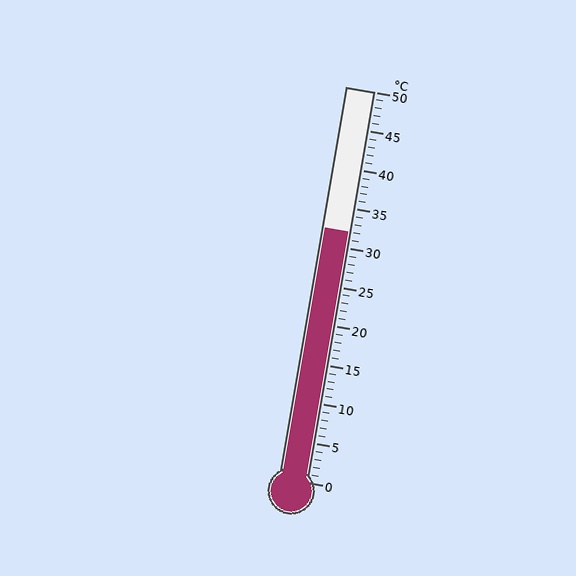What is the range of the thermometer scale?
The thermometer scale ranges from 0°C to 50°C.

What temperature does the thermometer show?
The thermometer shows approximately 32°C.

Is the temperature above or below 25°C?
The temperature is above 25°C.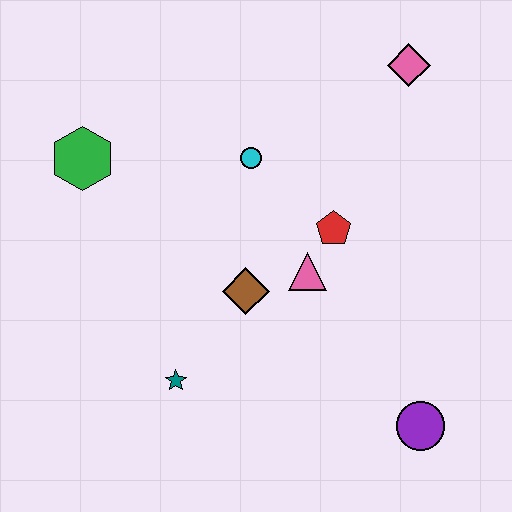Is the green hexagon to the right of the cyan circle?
No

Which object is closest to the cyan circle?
The red pentagon is closest to the cyan circle.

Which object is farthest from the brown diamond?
The pink diamond is farthest from the brown diamond.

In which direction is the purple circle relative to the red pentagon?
The purple circle is below the red pentagon.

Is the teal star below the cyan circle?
Yes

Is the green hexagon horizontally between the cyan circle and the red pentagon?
No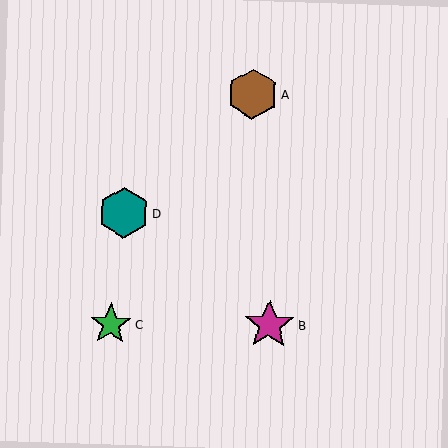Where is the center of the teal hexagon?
The center of the teal hexagon is at (124, 213).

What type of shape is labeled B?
Shape B is a magenta star.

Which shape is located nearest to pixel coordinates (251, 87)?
The brown hexagon (labeled A) at (253, 94) is nearest to that location.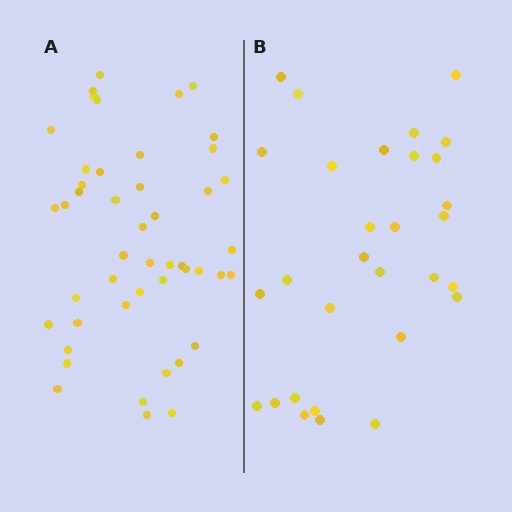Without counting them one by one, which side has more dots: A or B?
Region A (the left region) has more dots.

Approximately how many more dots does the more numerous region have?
Region A has approximately 15 more dots than region B.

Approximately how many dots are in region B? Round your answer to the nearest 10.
About 30 dots.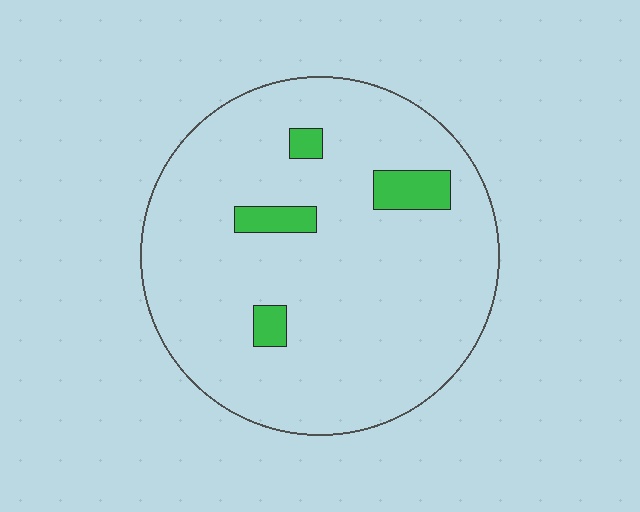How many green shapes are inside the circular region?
4.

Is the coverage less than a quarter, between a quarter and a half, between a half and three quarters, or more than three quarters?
Less than a quarter.